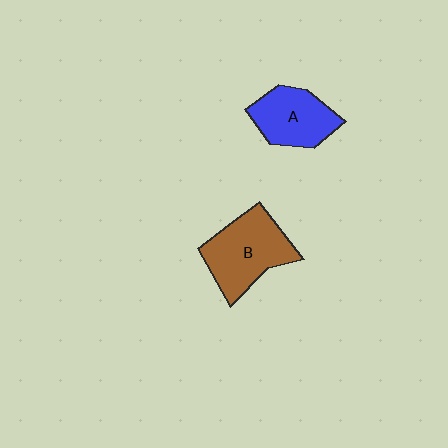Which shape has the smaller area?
Shape A (blue).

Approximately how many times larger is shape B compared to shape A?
Approximately 1.3 times.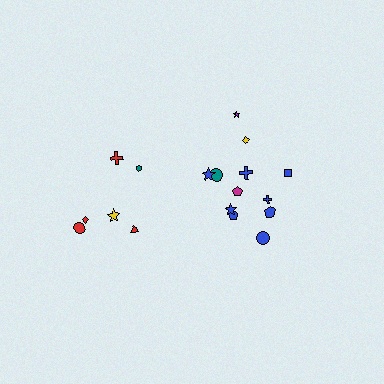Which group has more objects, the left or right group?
The right group.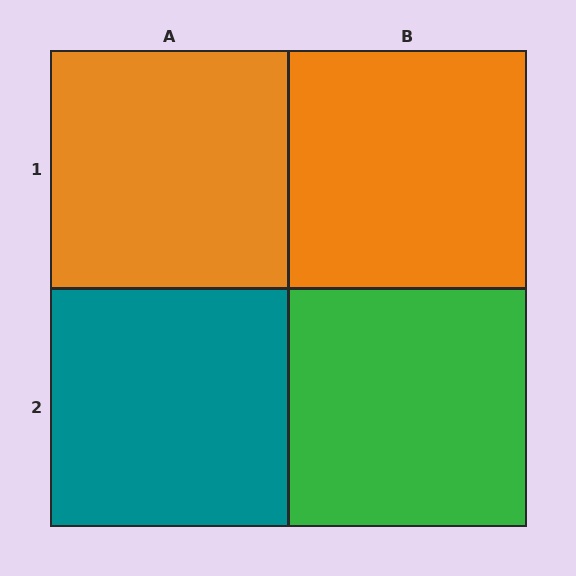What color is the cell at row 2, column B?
Green.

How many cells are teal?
1 cell is teal.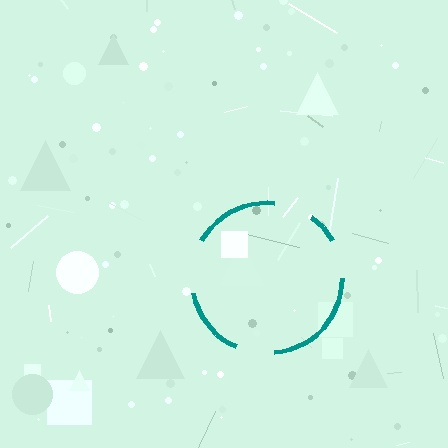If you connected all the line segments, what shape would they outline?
They would outline a circle.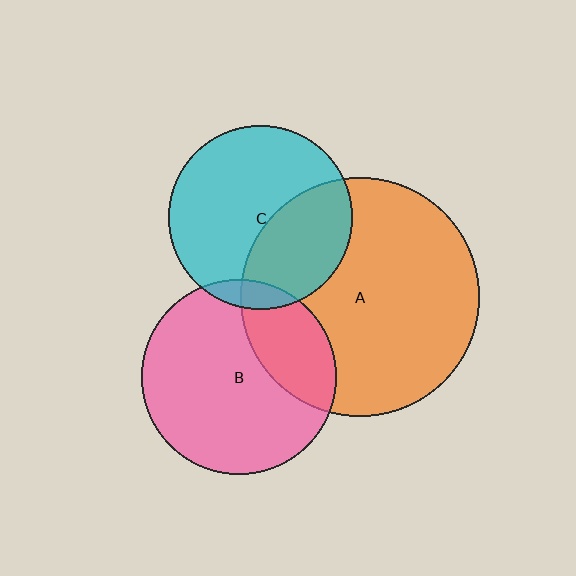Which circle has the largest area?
Circle A (orange).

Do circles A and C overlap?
Yes.